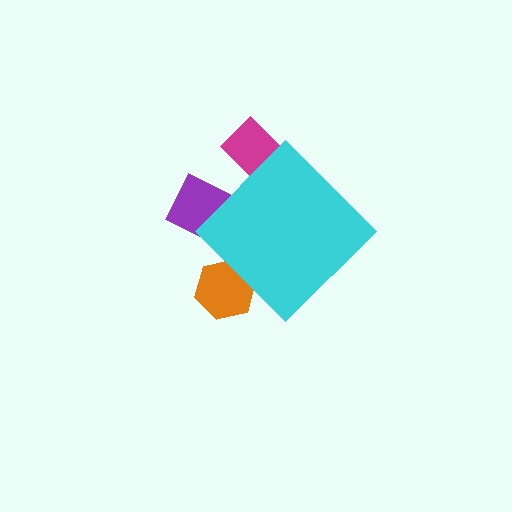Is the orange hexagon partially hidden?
Yes, the orange hexagon is partially hidden behind the cyan diamond.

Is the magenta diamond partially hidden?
Yes, the magenta diamond is partially hidden behind the cyan diamond.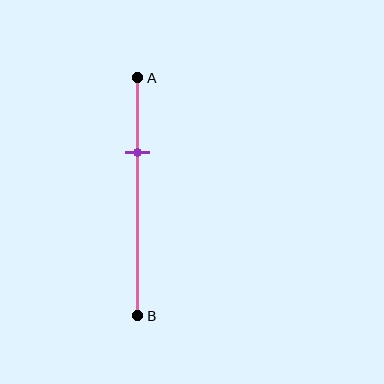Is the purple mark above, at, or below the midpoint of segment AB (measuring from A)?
The purple mark is above the midpoint of segment AB.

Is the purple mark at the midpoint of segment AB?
No, the mark is at about 30% from A, not at the 50% midpoint.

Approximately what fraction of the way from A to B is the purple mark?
The purple mark is approximately 30% of the way from A to B.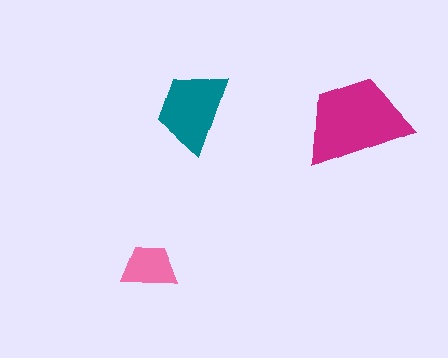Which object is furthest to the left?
The pink trapezoid is leftmost.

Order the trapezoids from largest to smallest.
the magenta one, the teal one, the pink one.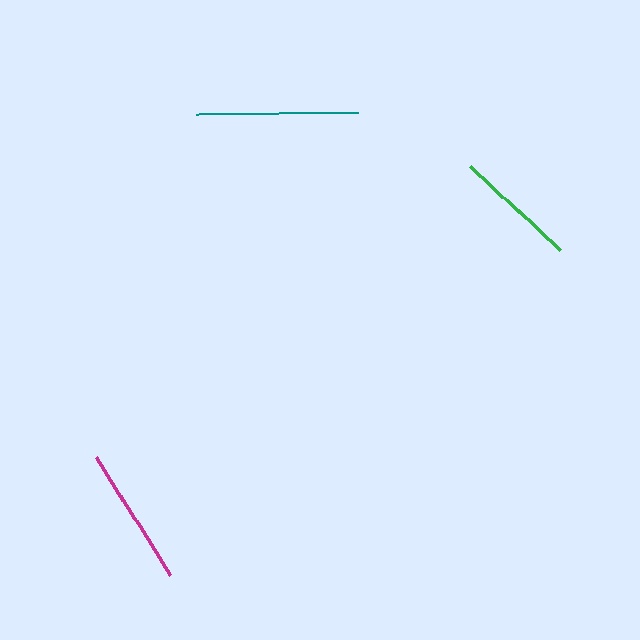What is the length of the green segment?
The green segment is approximately 123 pixels long.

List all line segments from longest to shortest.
From longest to shortest: teal, magenta, green.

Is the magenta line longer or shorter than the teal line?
The teal line is longer than the magenta line.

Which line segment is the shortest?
The green line is the shortest at approximately 123 pixels.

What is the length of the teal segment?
The teal segment is approximately 161 pixels long.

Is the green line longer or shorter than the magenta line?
The magenta line is longer than the green line.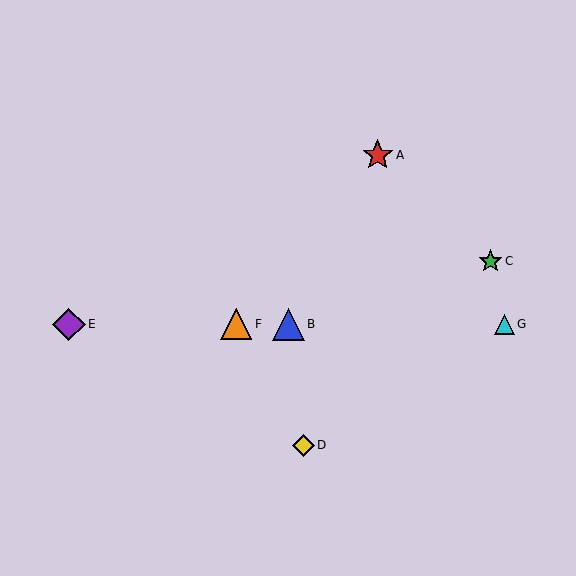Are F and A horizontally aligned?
No, F is at y≈324 and A is at y≈155.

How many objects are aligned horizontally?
4 objects (B, E, F, G) are aligned horizontally.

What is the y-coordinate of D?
Object D is at y≈445.